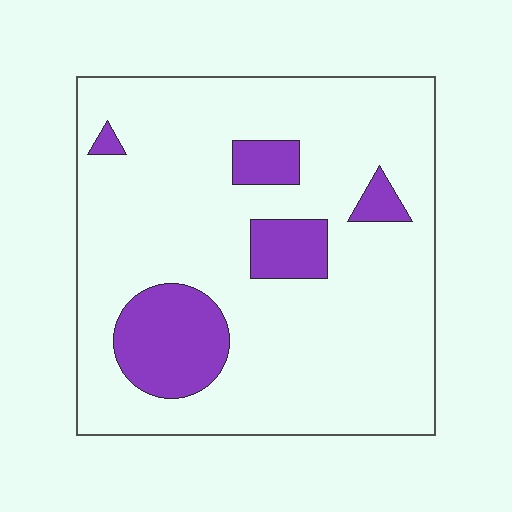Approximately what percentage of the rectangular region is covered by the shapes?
Approximately 15%.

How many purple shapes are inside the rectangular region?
5.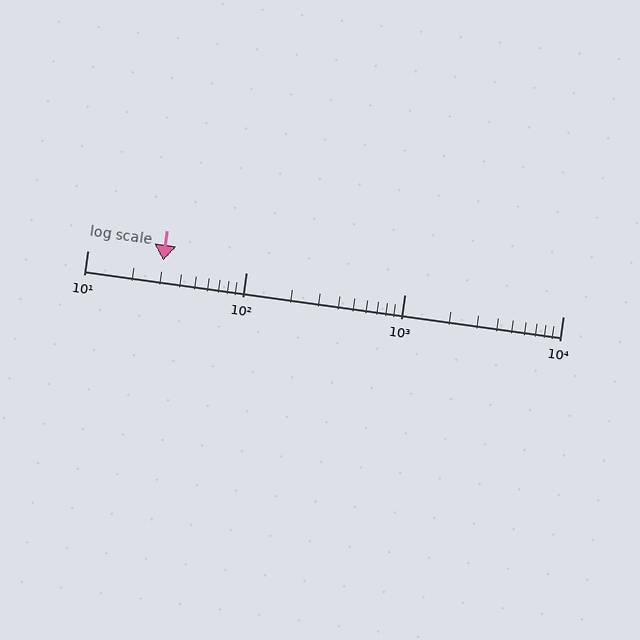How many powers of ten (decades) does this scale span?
The scale spans 3 decades, from 10 to 10000.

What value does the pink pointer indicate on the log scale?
The pointer indicates approximately 30.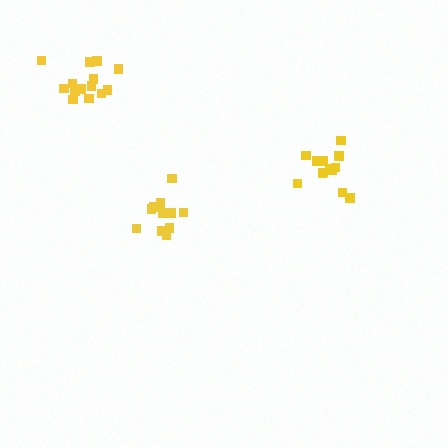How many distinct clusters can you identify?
There are 3 distinct clusters.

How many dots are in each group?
Group 1: 13 dots, Group 2: 14 dots, Group 3: 11 dots (38 total).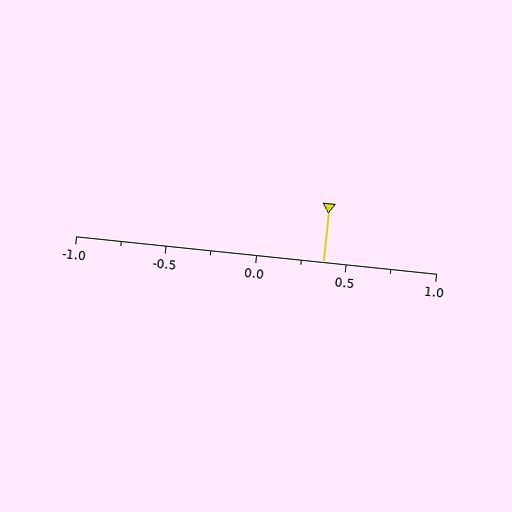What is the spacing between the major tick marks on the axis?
The major ticks are spaced 0.5 apart.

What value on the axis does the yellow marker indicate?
The marker indicates approximately 0.38.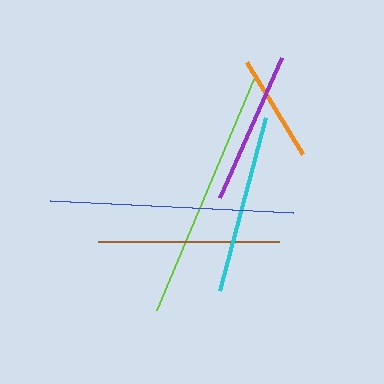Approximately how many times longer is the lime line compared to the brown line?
The lime line is approximately 1.4 times the length of the brown line.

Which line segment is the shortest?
The orange line is the shortest at approximately 107 pixels.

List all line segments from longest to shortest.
From longest to shortest: lime, blue, brown, cyan, purple, orange.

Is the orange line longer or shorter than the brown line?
The brown line is longer than the orange line.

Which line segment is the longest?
The lime line is the longest at approximately 250 pixels.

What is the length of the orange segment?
The orange segment is approximately 107 pixels long.